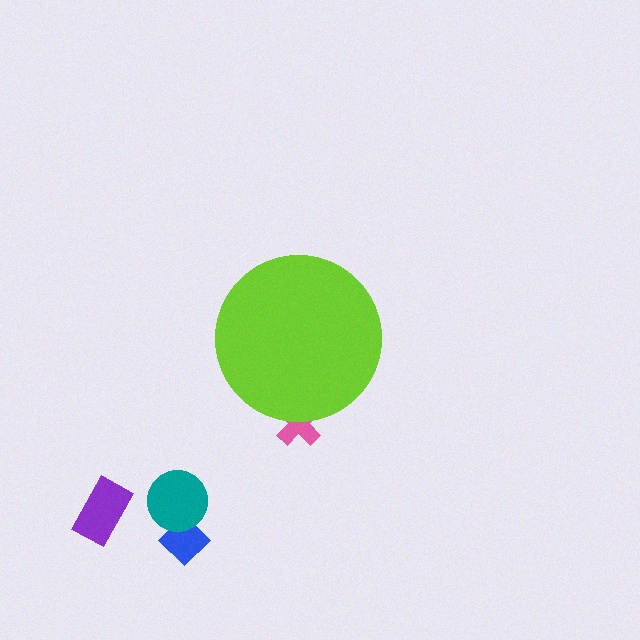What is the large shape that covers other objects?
A lime circle.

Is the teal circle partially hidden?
No, the teal circle is fully visible.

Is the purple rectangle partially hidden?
No, the purple rectangle is fully visible.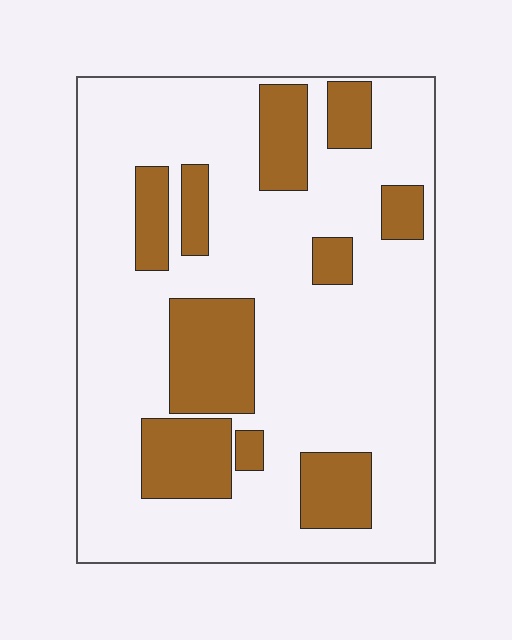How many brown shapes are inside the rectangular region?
10.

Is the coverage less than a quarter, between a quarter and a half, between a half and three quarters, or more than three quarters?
Less than a quarter.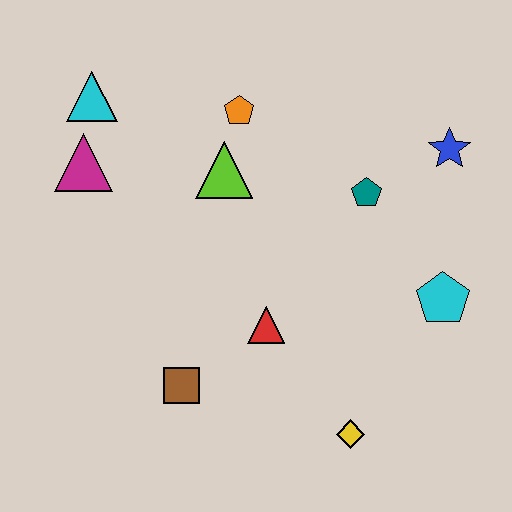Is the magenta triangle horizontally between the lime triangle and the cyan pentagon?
No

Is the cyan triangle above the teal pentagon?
Yes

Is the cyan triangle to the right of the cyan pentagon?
No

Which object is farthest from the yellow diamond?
The cyan triangle is farthest from the yellow diamond.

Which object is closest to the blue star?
The teal pentagon is closest to the blue star.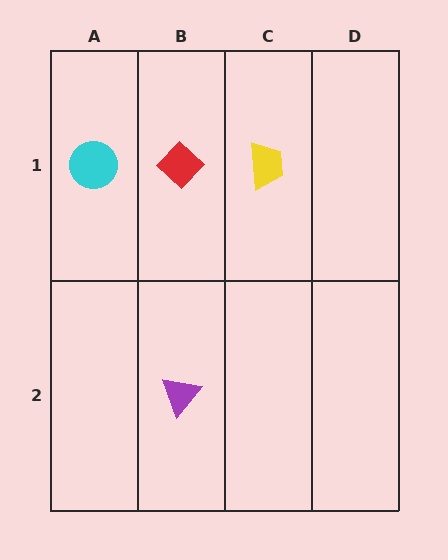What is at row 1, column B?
A red diamond.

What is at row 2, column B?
A purple triangle.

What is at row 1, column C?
A yellow trapezoid.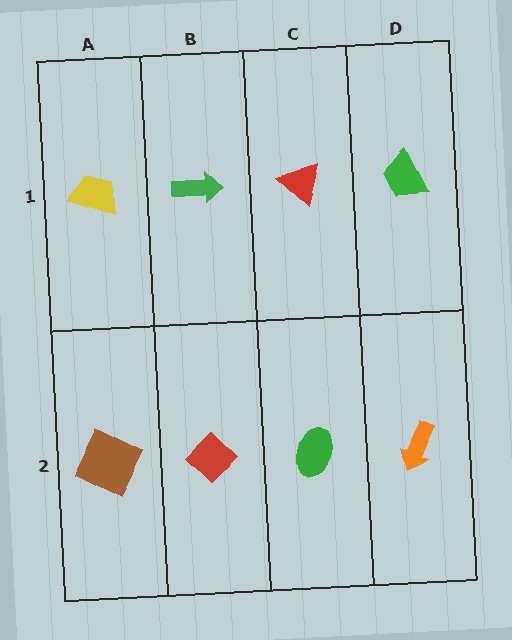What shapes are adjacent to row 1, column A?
A brown square (row 2, column A), a green arrow (row 1, column B).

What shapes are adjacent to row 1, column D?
An orange arrow (row 2, column D), a red triangle (row 1, column C).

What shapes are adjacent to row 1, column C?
A green ellipse (row 2, column C), a green arrow (row 1, column B), a green trapezoid (row 1, column D).